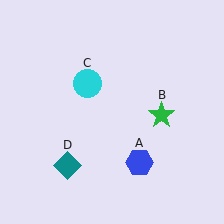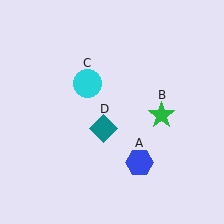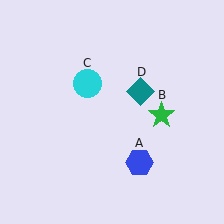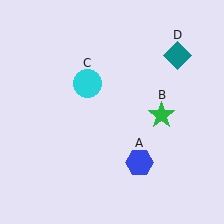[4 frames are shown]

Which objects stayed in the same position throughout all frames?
Blue hexagon (object A) and green star (object B) and cyan circle (object C) remained stationary.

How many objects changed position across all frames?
1 object changed position: teal diamond (object D).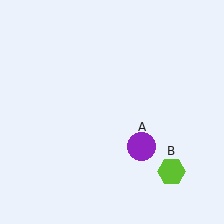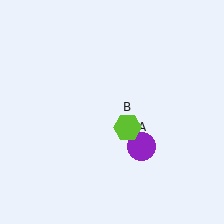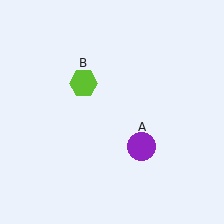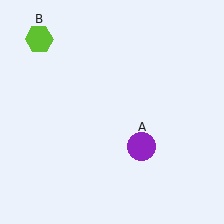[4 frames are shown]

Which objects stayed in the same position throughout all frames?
Purple circle (object A) remained stationary.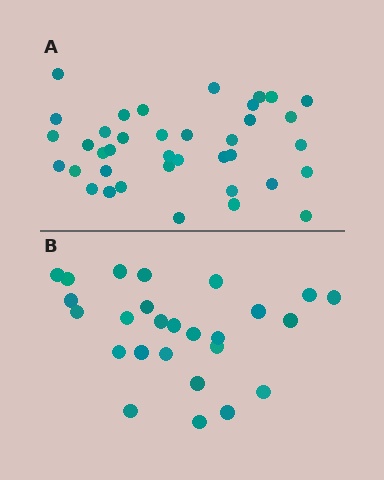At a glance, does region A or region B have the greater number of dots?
Region A (the top region) has more dots.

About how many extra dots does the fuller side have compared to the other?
Region A has roughly 12 or so more dots than region B.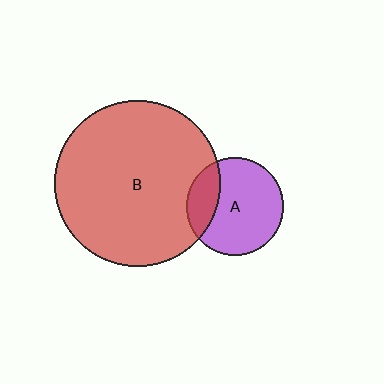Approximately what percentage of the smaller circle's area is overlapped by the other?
Approximately 25%.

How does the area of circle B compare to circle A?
Approximately 2.9 times.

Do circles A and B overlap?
Yes.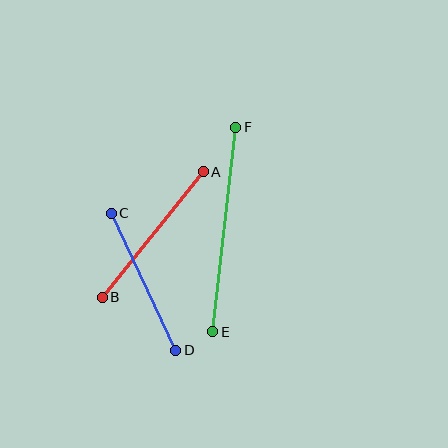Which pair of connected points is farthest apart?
Points E and F are farthest apart.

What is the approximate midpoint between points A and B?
The midpoint is at approximately (153, 234) pixels.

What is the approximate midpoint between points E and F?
The midpoint is at approximately (224, 230) pixels.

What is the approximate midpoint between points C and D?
The midpoint is at approximately (143, 282) pixels.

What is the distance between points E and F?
The distance is approximately 206 pixels.